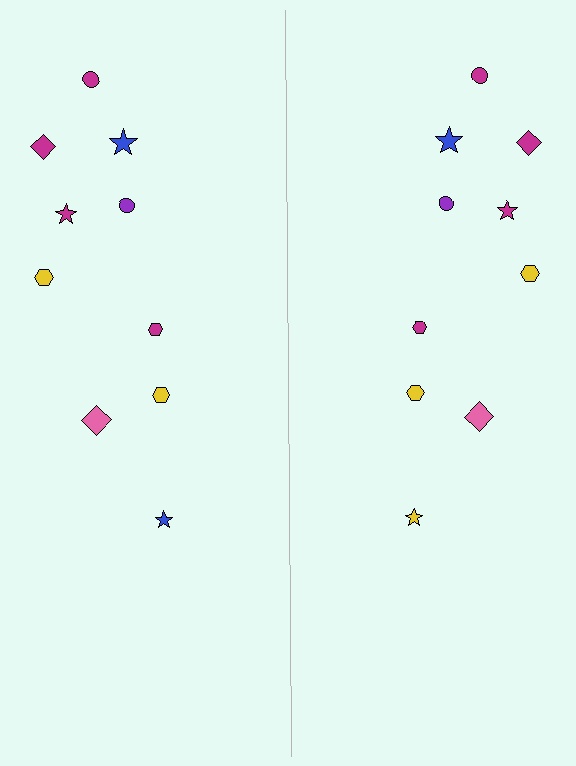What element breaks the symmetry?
The yellow star on the right side breaks the symmetry — its mirror counterpart is blue.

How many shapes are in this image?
There are 20 shapes in this image.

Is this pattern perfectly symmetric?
No, the pattern is not perfectly symmetric. The yellow star on the right side breaks the symmetry — its mirror counterpart is blue.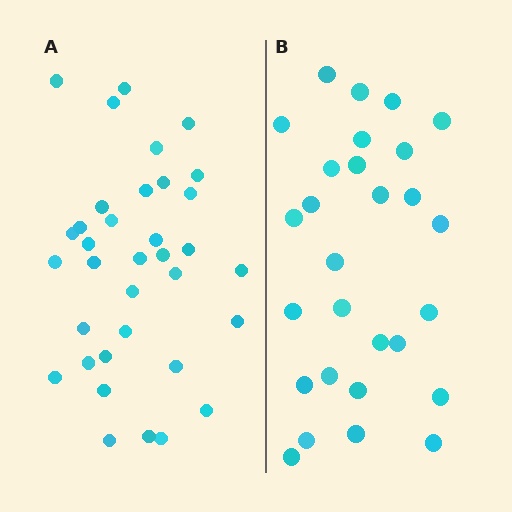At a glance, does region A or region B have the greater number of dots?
Region A (the left region) has more dots.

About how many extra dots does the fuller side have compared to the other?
Region A has roughly 8 or so more dots than region B.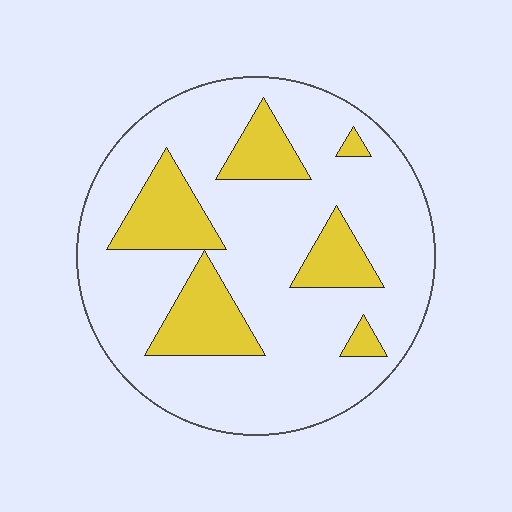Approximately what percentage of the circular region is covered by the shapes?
Approximately 20%.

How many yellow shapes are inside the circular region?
6.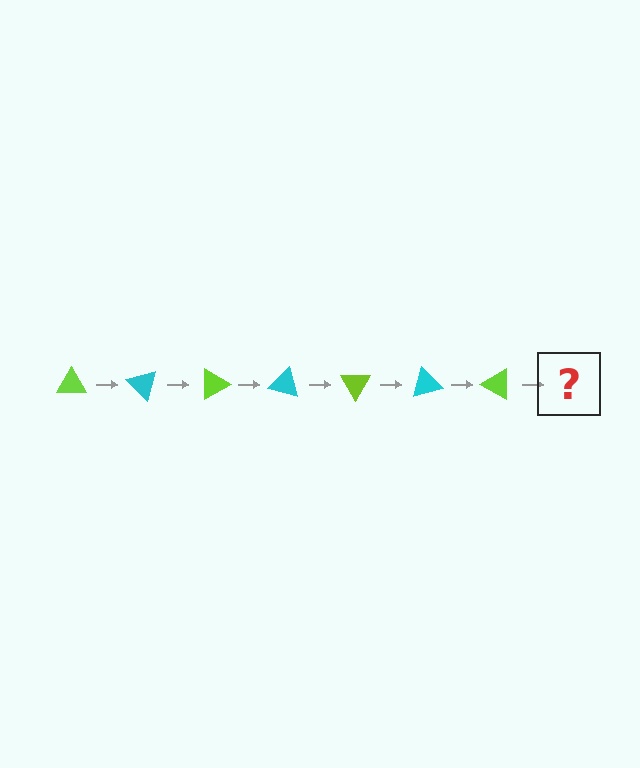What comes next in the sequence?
The next element should be a cyan triangle, rotated 315 degrees from the start.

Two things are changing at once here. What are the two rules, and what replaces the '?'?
The two rules are that it rotates 45 degrees each step and the color cycles through lime and cyan. The '?' should be a cyan triangle, rotated 315 degrees from the start.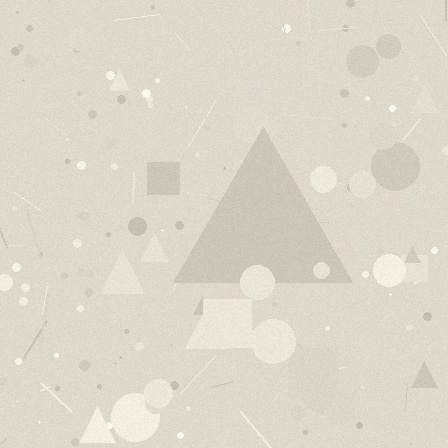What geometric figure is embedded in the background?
A triangle is embedded in the background.